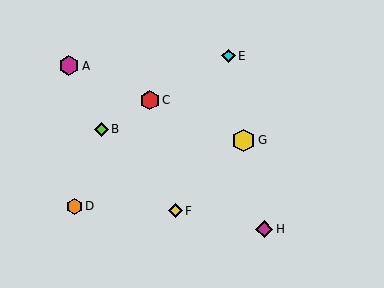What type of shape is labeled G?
Shape G is a yellow hexagon.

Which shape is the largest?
The yellow hexagon (labeled G) is the largest.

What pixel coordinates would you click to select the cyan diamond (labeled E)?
Click at (228, 56) to select the cyan diamond E.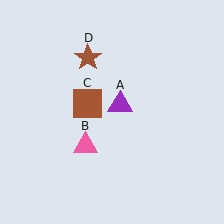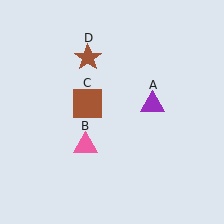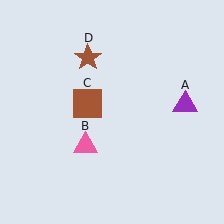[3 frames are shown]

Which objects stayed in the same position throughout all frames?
Pink triangle (object B) and brown square (object C) and brown star (object D) remained stationary.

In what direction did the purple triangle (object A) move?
The purple triangle (object A) moved right.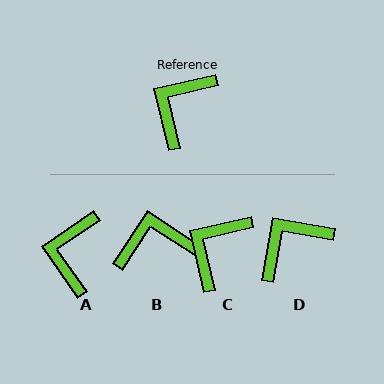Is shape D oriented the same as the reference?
No, it is off by about 23 degrees.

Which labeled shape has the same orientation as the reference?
C.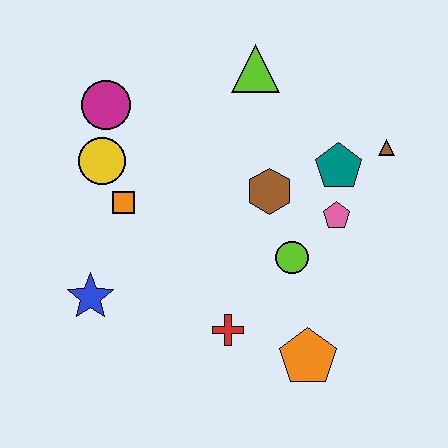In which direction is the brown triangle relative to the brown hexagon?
The brown triangle is to the right of the brown hexagon.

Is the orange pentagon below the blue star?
Yes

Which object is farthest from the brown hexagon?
The blue star is farthest from the brown hexagon.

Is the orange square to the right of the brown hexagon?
No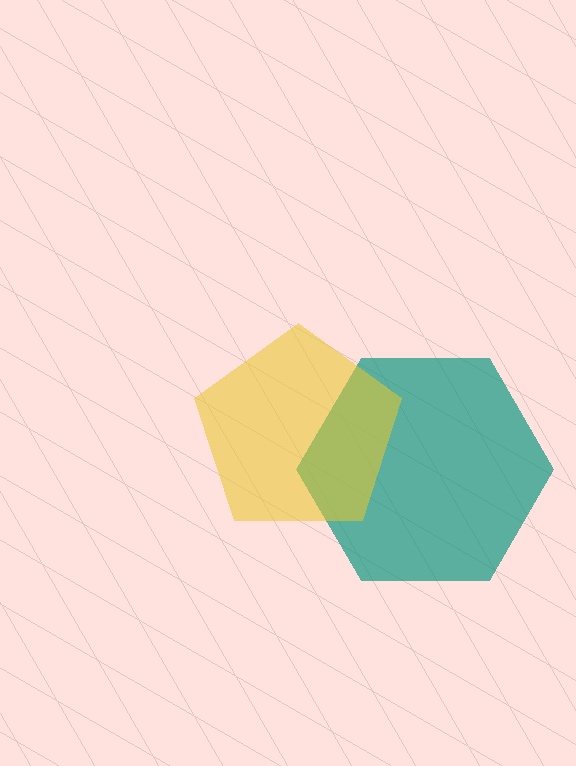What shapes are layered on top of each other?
The layered shapes are: a teal hexagon, a yellow pentagon.